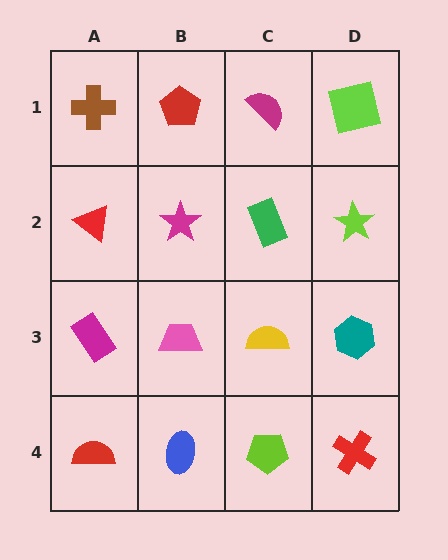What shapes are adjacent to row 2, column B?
A red pentagon (row 1, column B), a pink trapezoid (row 3, column B), a red triangle (row 2, column A), a green rectangle (row 2, column C).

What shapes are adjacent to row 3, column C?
A green rectangle (row 2, column C), a lime pentagon (row 4, column C), a pink trapezoid (row 3, column B), a teal hexagon (row 3, column D).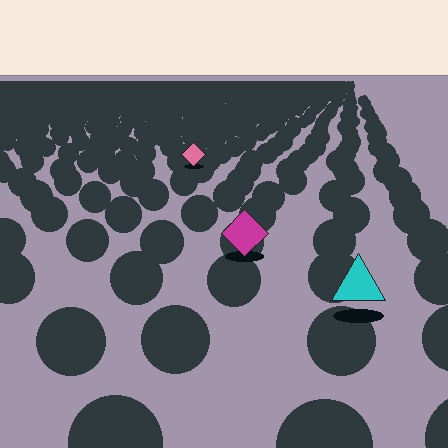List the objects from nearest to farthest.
From nearest to farthest: the cyan triangle, the magenta diamond, the pink diamond.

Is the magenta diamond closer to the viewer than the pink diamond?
Yes. The magenta diamond is closer — you can tell from the texture gradient: the ground texture is coarser near it.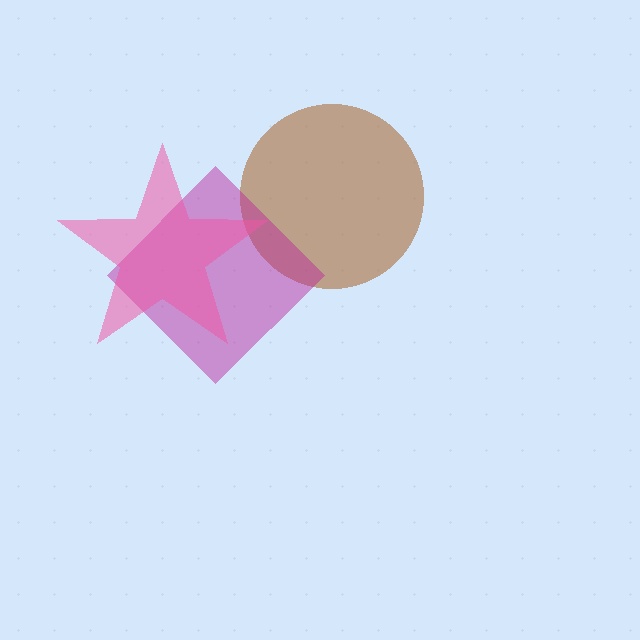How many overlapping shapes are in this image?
There are 3 overlapping shapes in the image.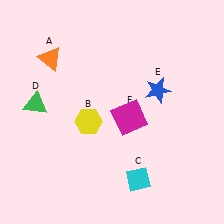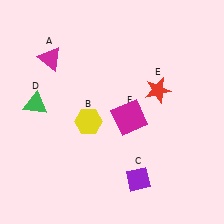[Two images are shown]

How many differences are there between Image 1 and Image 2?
There are 3 differences between the two images.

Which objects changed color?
A changed from orange to magenta. C changed from cyan to purple. E changed from blue to red.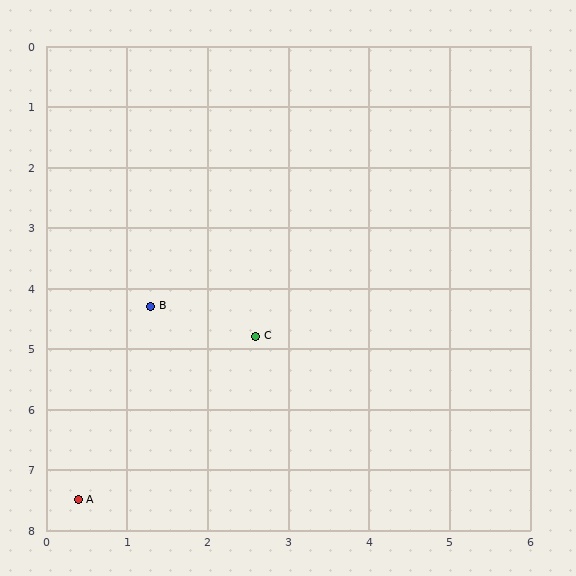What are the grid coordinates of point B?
Point B is at approximately (1.3, 4.3).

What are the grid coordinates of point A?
Point A is at approximately (0.4, 7.5).